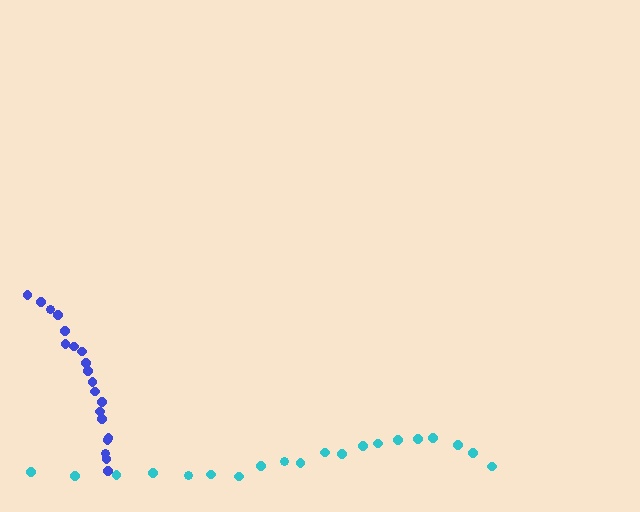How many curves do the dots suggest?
There are 2 distinct paths.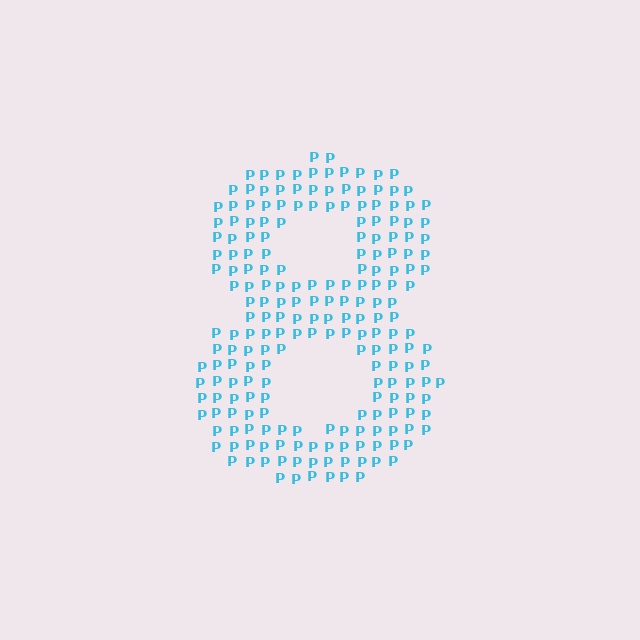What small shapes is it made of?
It is made of small letter P's.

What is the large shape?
The large shape is the digit 8.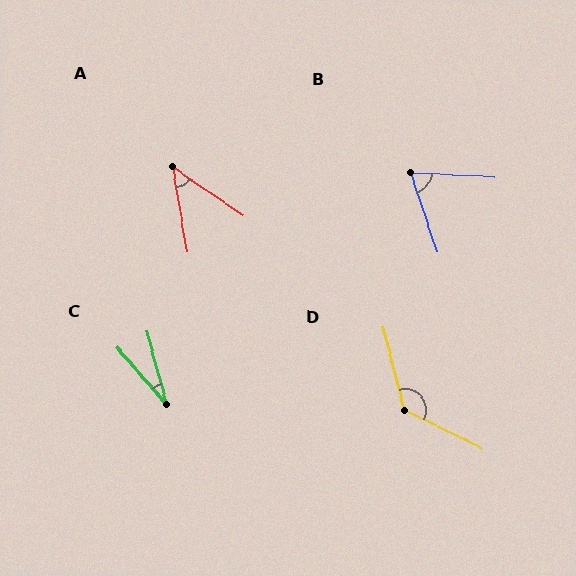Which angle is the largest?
D, at approximately 131 degrees.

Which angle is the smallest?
C, at approximately 26 degrees.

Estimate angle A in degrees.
Approximately 46 degrees.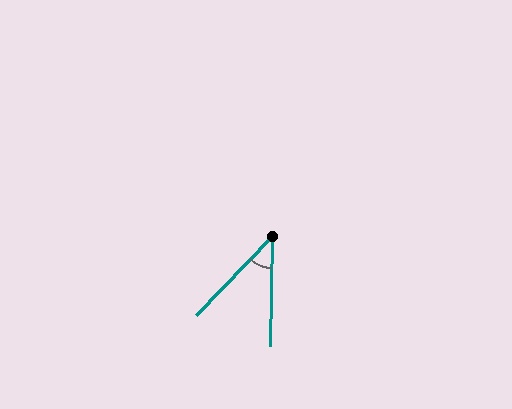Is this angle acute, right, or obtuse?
It is acute.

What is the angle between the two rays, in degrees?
Approximately 43 degrees.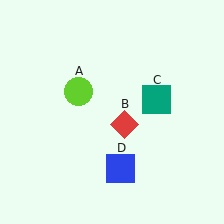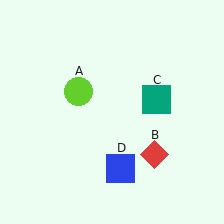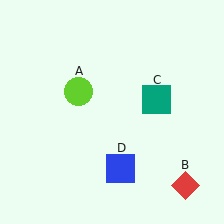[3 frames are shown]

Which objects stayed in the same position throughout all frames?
Lime circle (object A) and teal square (object C) and blue square (object D) remained stationary.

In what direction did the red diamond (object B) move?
The red diamond (object B) moved down and to the right.